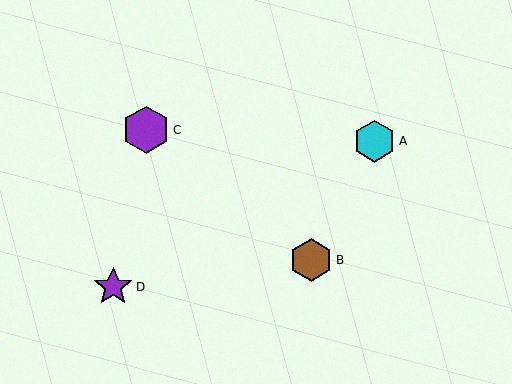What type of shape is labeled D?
Shape D is a purple star.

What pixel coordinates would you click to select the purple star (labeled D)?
Click at (113, 287) to select the purple star D.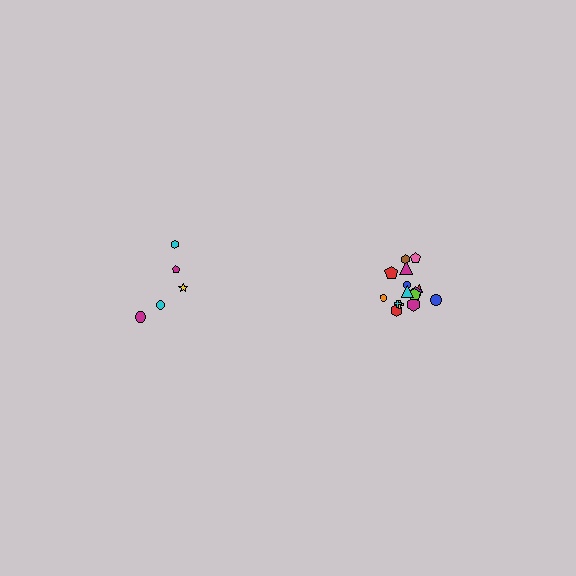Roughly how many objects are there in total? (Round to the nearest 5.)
Roughly 20 objects in total.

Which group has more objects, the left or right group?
The right group.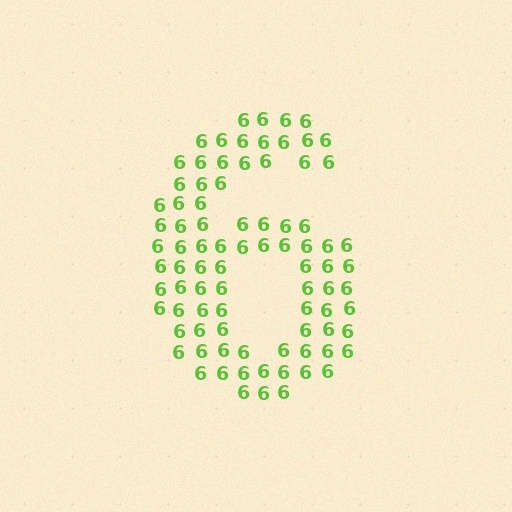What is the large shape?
The large shape is the digit 6.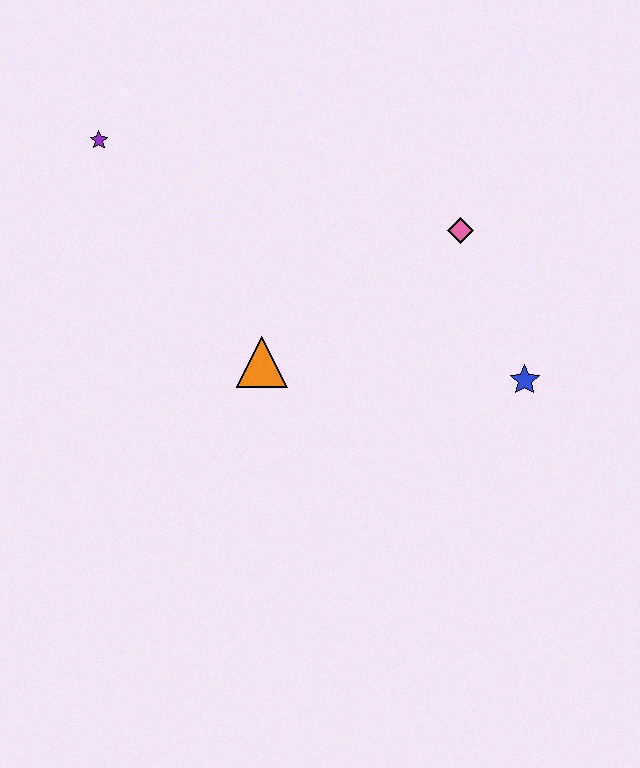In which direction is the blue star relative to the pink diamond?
The blue star is below the pink diamond.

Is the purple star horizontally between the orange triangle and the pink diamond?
No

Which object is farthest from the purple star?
The blue star is farthest from the purple star.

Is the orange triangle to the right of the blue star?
No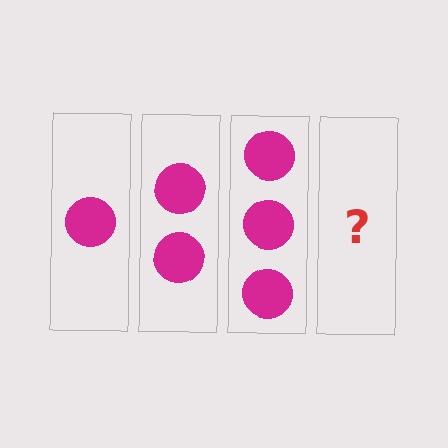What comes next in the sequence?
The next element should be 4 circles.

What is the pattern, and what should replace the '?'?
The pattern is that each step adds one more circle. The '?' should be 4 circles.